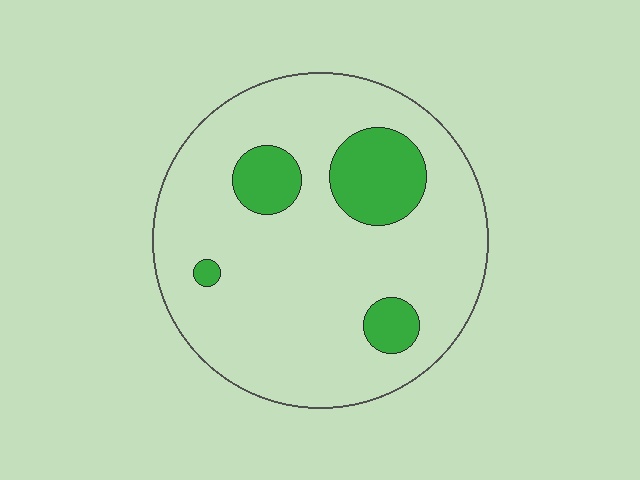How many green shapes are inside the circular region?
4.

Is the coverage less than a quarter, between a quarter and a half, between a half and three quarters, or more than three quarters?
Less than a quarter.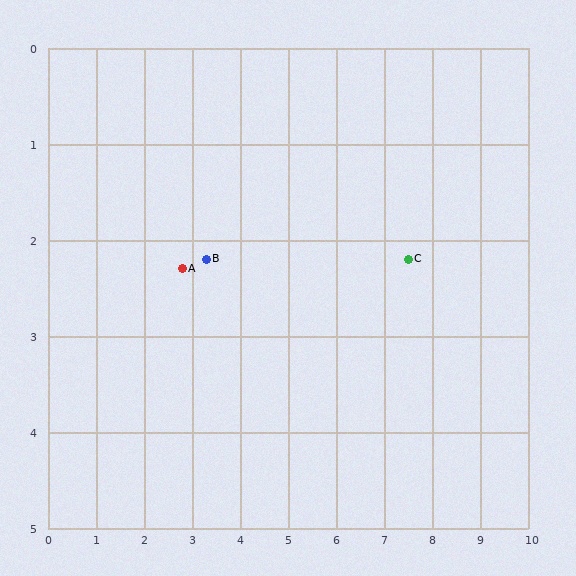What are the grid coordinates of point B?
Point B is at approximately (3.3, 2.2).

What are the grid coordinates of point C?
Point C is at approximately (7.5, 2.2).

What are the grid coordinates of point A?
Point A is at approximately (2.8, 2.3).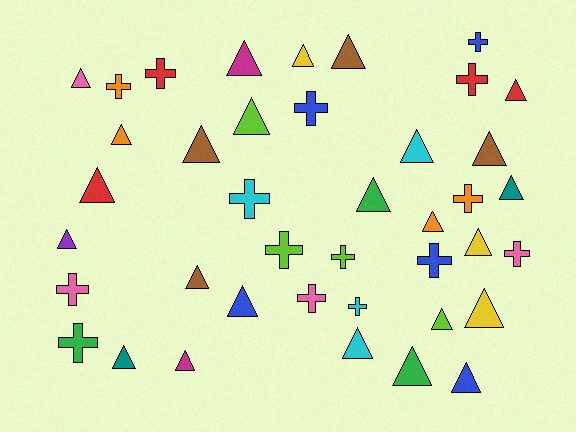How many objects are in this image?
There are 40 objects.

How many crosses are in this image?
There are 15 crosses.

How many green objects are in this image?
There are 3 green objects.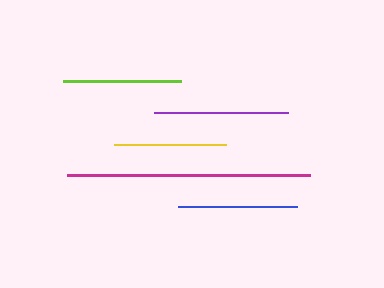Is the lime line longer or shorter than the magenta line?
The magenta line is longer than the lime line.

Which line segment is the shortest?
The yellow line is the shortest at approximately 112 pixels.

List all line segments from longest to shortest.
From longest to shortest: magenta, purple, blue, lime, yellow.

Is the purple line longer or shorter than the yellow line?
The purple line is longer than the yellow line.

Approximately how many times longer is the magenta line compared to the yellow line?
The magenta line is approximately 2.2 times the length of the yellow line.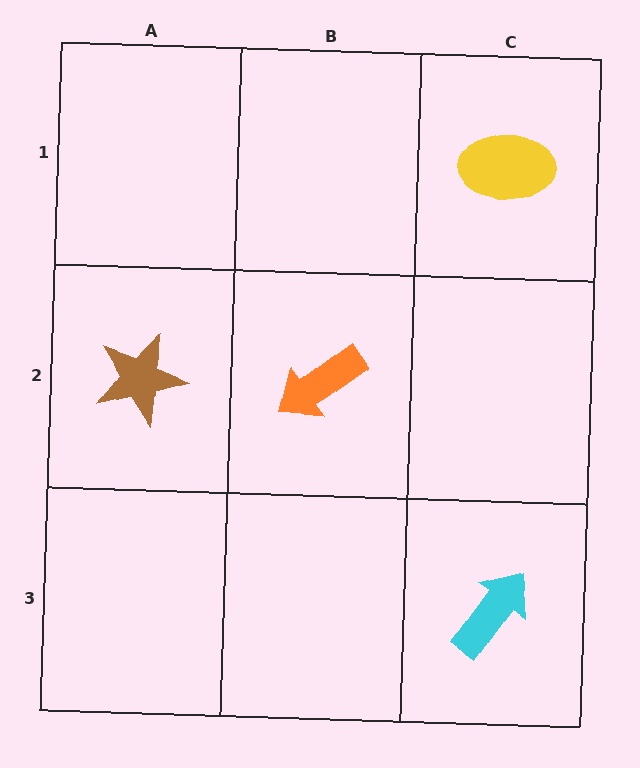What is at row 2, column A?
A brown star.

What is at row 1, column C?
A yellow ellipse.